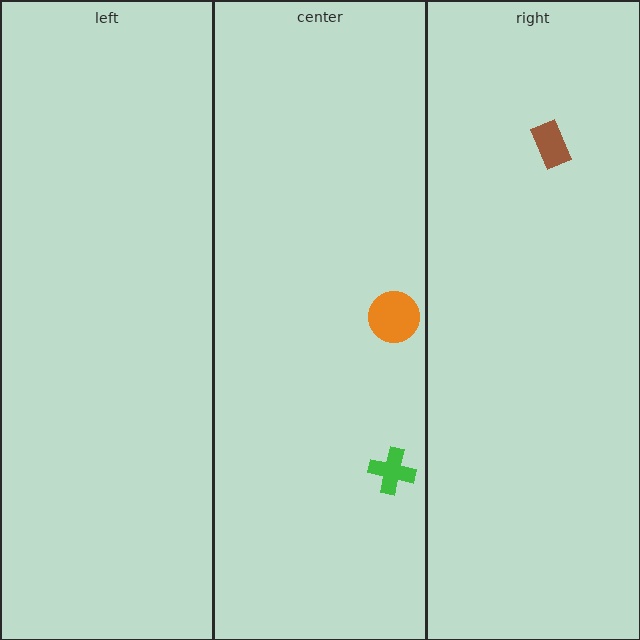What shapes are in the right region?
The brown rectangle.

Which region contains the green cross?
The center region.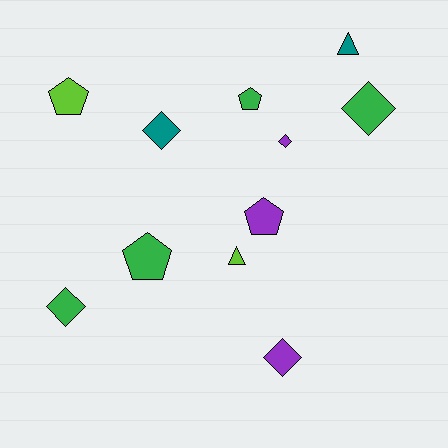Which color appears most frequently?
Green, with 4 objects.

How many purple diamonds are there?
There are 2 purple diamonds.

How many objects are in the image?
There are 11 objects.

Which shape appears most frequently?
Diamond, with 5 objects.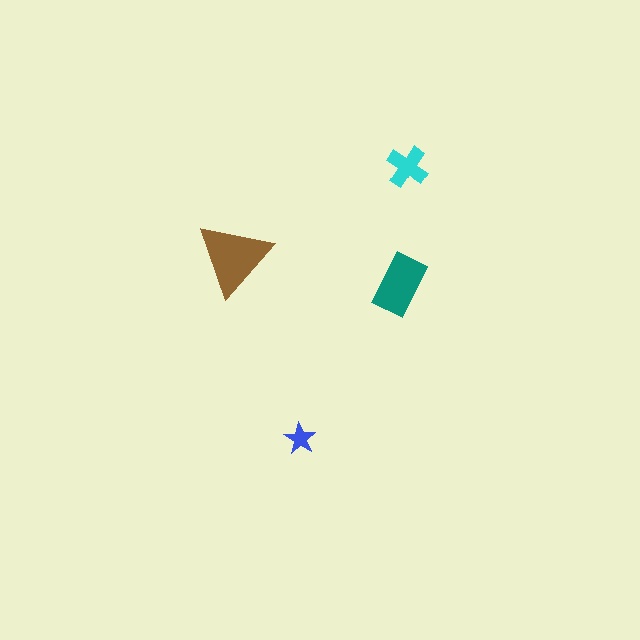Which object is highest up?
The cyan cross is topmost.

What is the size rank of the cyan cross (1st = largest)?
3rd.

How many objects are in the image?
There are 4 objects in the image.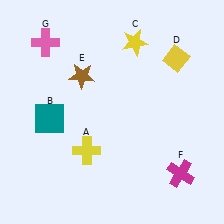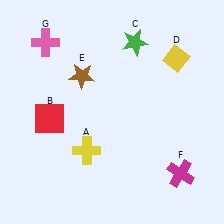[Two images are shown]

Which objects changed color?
B changed from teal to red. C changed from yellow to green.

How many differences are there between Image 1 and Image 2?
There are 2 differences between the two images.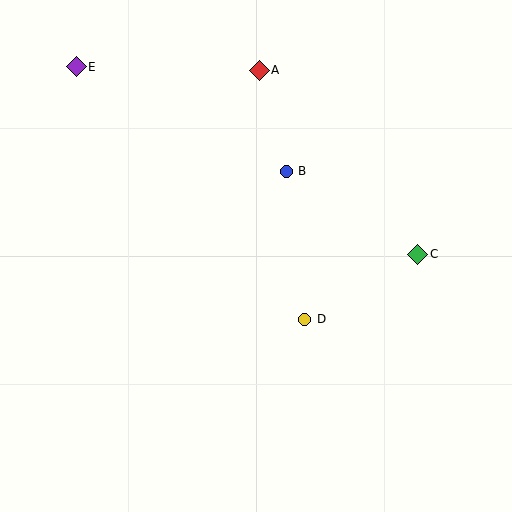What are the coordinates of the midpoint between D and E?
The midpoint between D and E is at (191, 193).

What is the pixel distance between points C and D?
The distance between C and D is 130 pixels.